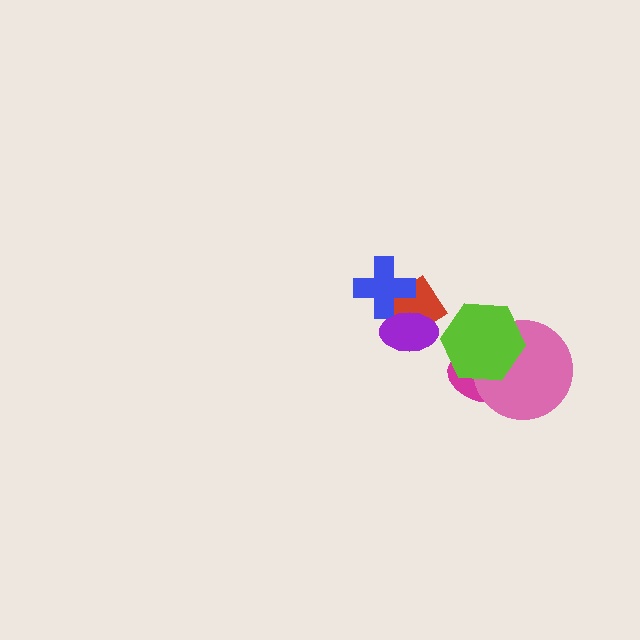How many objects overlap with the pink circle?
2 objects overlap with the pink circle.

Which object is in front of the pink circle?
The lime hexagon is in front of the pink circle.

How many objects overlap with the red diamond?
2 objects overlap with the red diamond.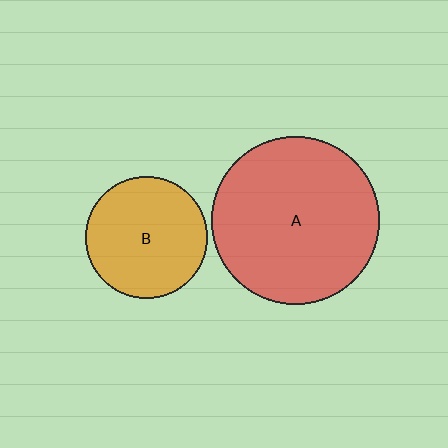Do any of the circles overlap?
No, none of the circles overlap.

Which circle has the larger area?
Circle A (red).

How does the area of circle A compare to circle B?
Approximately 1.9 times.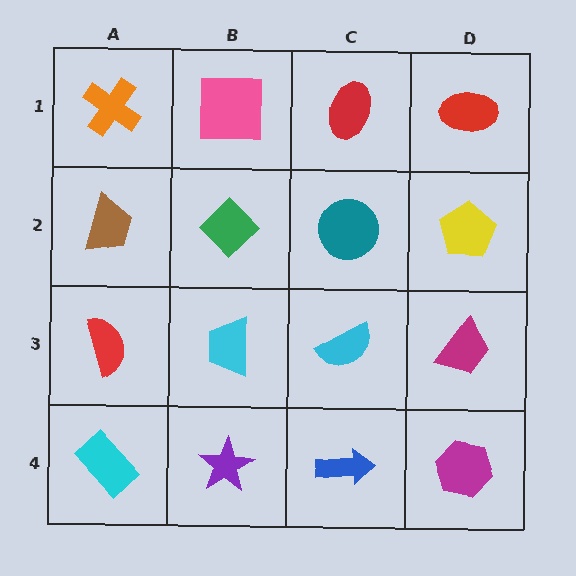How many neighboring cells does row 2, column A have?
3.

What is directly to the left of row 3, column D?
A cyan semicircle.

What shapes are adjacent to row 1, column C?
A teal circle (row 2, column C), a pink square (row 1, column B), a red ellipse (row 1, column D).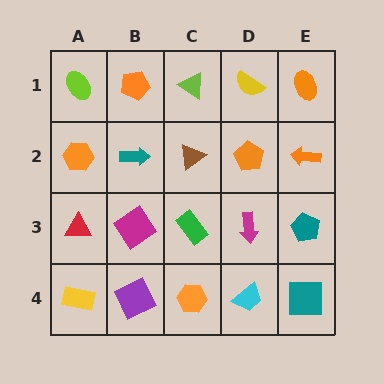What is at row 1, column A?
A lime ellipse.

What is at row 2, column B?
A teal arrow.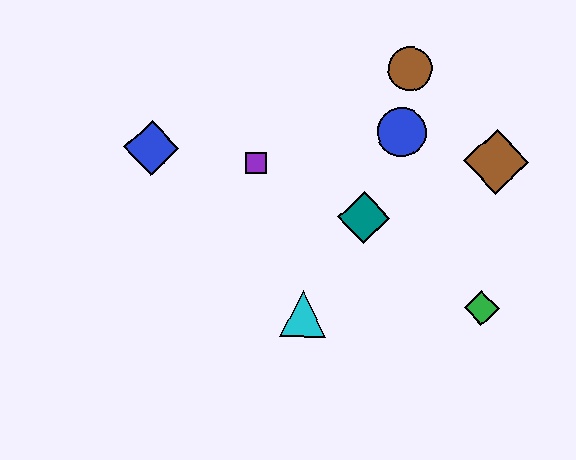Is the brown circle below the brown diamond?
No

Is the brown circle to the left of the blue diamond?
No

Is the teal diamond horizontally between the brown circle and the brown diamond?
No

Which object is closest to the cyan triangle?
The teal diamond is closest to the cyan triangle.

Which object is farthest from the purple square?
The green diamond is farthest from the purple square.